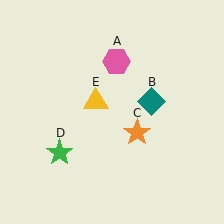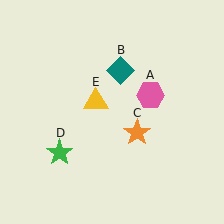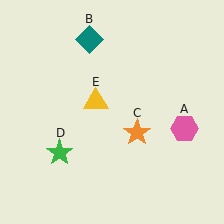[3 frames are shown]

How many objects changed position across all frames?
2 objects changed position: pink hexagon (object A), teal diamond (object B).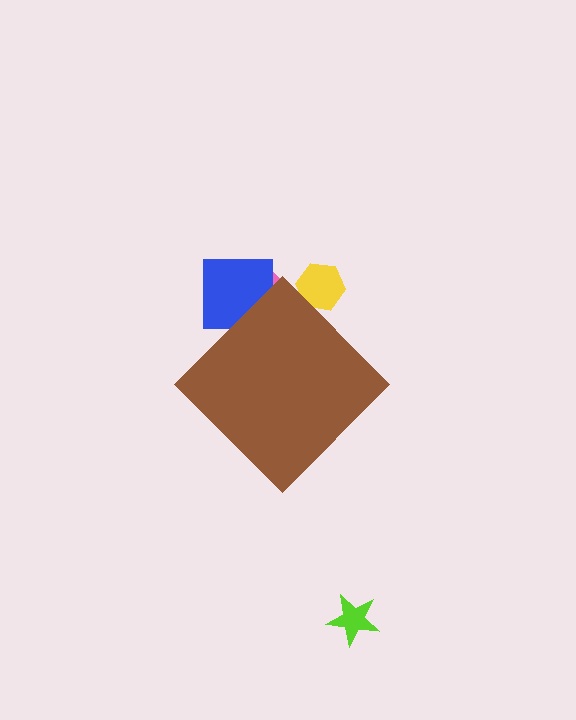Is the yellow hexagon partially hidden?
Yes, the yellow hexagon is partially hidden behind the brown diamond.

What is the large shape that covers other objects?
A brown diamond.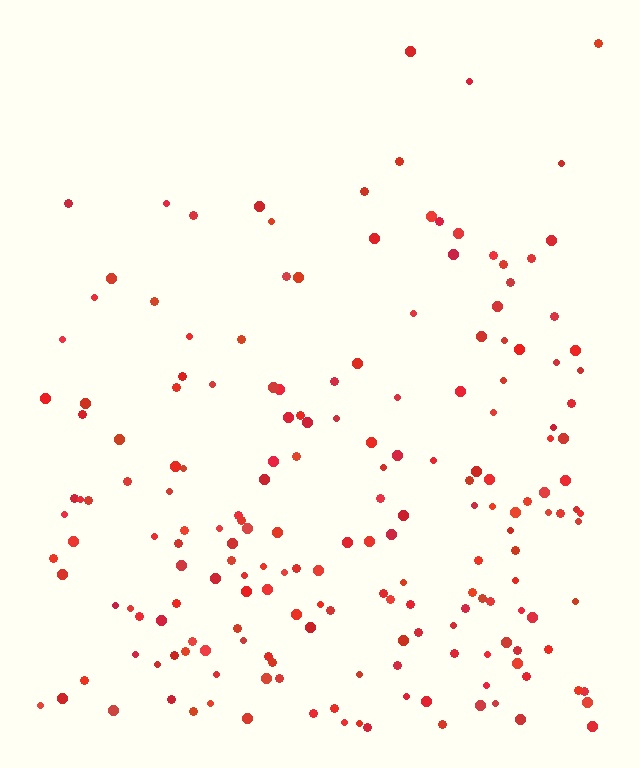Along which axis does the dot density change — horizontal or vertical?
Vertical.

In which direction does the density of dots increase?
From top to bottom, with the bottom side densest.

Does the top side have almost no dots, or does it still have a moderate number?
Still a moderate number, just noticeably fewer than the bottom.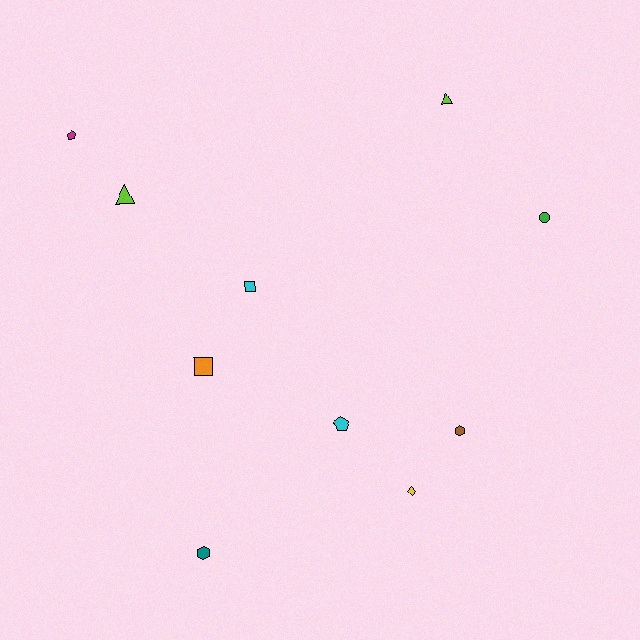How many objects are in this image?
There are 10 objects.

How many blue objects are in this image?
There are no blue objects.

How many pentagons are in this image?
There are 2 pentagons.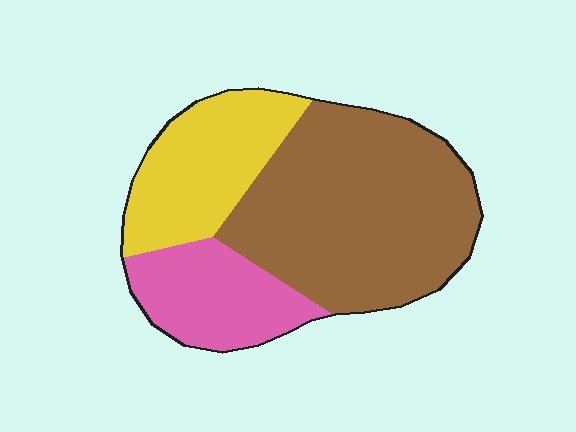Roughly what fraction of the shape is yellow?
Yellow covers 25% of the shape.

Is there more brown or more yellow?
Brown.